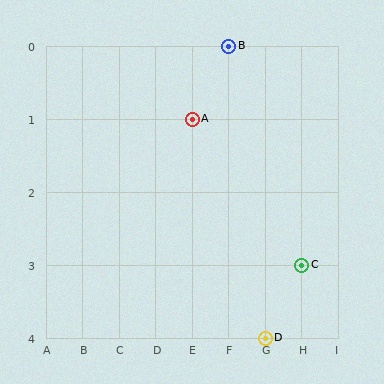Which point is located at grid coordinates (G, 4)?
Point D is at (G, 4).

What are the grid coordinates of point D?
Point D is at grid coordinates (G, 4).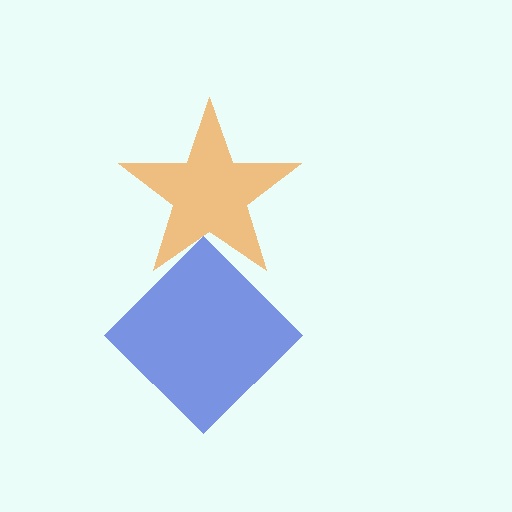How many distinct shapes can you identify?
There are 2 distinct shapes: an orange star, a blue diamond.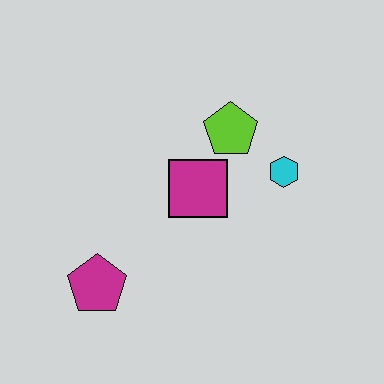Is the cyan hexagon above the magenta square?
Yes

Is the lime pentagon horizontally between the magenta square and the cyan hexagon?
Yes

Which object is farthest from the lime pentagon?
The magenta pentagon is farthest from the lime pentagon.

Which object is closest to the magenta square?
The lime pentagon is closest to the magenta square.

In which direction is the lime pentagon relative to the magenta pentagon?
The lime pentagon is above the magenta pentagon.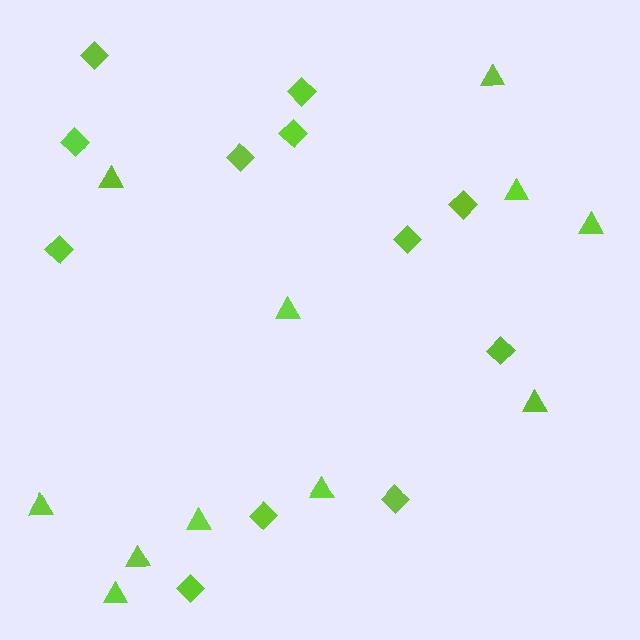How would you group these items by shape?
There are 2 groups: one group of triangles (11) and one group of diamonds (12).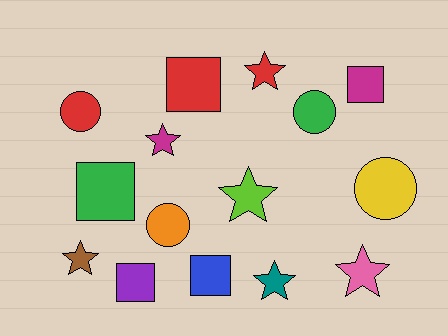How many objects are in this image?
There are 15 objects.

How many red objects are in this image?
There are 3 red objects.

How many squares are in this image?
There are 5 squares.